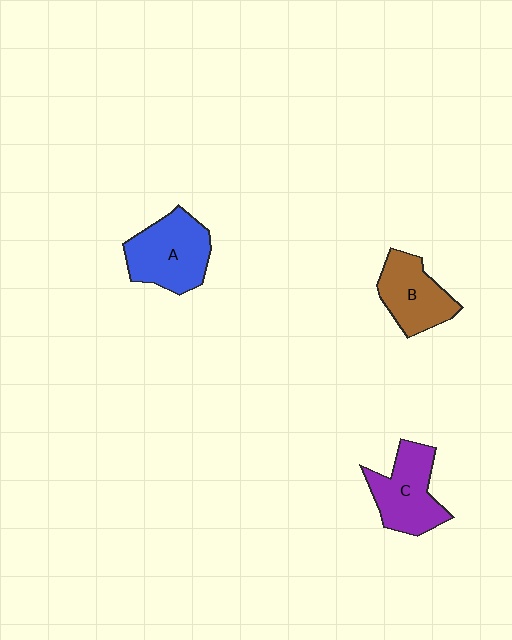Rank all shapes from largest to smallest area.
From largest to smallest: A (blue), C (purple), B (brown).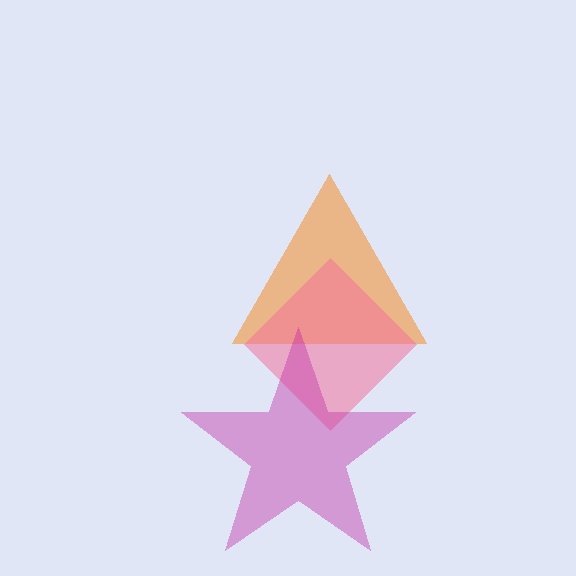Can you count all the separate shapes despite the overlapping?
Yes, there are 3 separate shapes.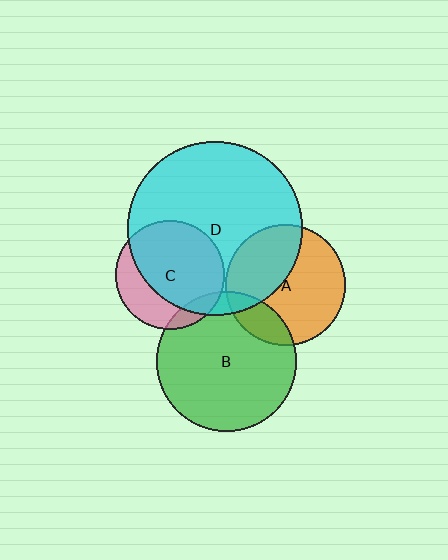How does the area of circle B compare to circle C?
Approximately 1.7 times.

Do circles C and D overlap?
Yes.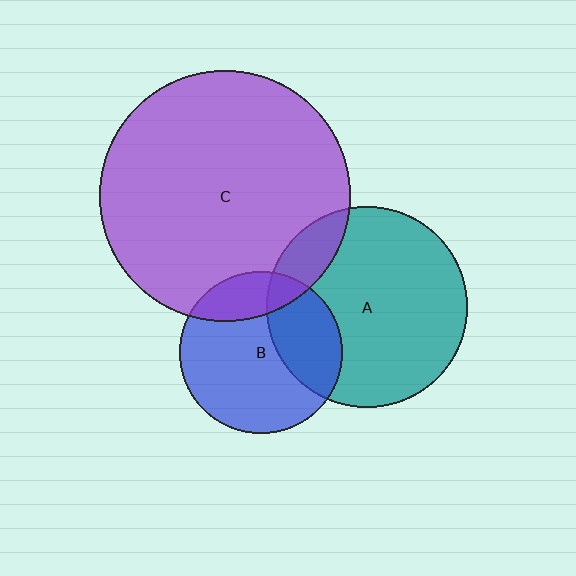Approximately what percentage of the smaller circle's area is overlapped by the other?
Approximately 20%.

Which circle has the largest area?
Circle C (purple).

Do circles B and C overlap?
Yes.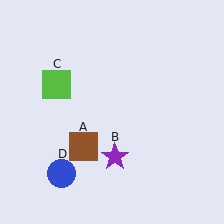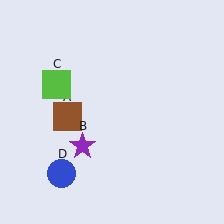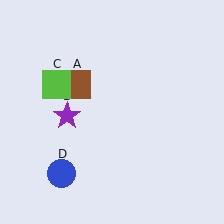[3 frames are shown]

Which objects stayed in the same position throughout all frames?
Lime square (object C) and blue circle (object D) remained stationary.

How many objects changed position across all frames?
2 objects changed position: brown square (object A), purple star (object B).